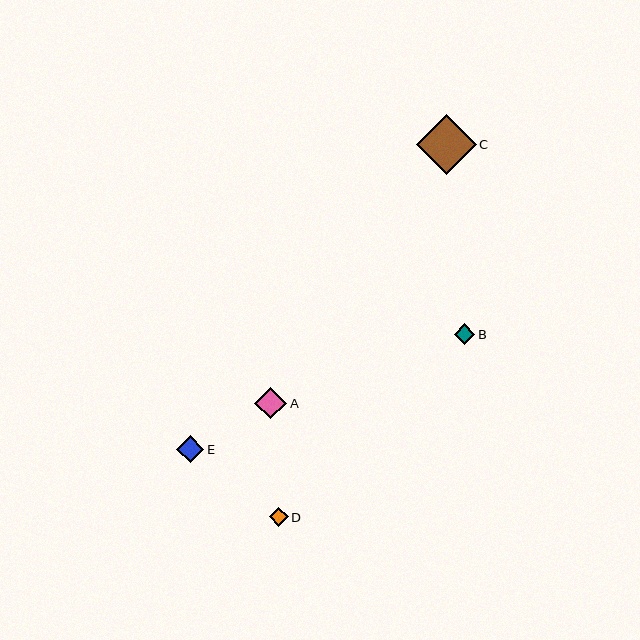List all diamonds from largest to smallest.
From largest to smallest: C, A, E, B, D.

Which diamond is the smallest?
Diamond D is the smallest with a size of approximately 19 pixels.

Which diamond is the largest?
Diamond C is the largest with a size of approximately 59 pixels.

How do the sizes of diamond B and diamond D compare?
Diamond B and diamond D are approximately the same size.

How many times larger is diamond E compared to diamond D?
Diamond E is approximately 1.4 times the size of diamond D.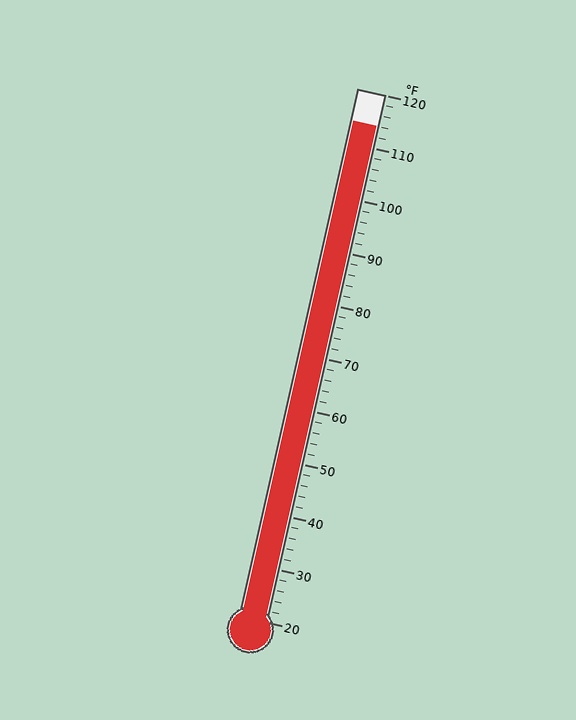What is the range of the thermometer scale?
The thermometer scale ranges from 20°F to 120°F.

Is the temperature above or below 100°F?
The temperature is above 100°F.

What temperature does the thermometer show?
The thermometer shows approximately 114°F.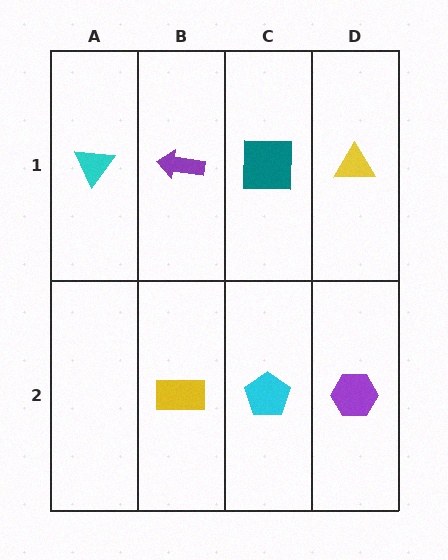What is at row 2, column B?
A yellow rectangle.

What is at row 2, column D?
A purple hexagon.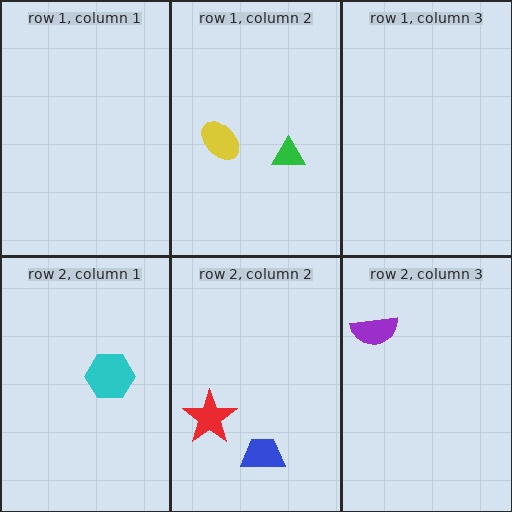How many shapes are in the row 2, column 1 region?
1.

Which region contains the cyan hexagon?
The row 2, column 1 region.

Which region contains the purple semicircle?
The row 2, column 3 region.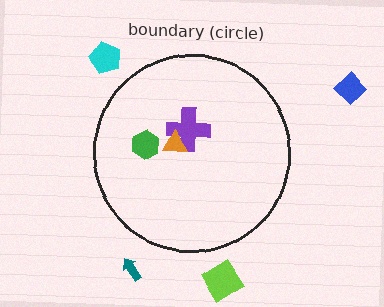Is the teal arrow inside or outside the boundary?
Outside.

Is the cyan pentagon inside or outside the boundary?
Outside.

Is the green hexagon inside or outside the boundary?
Inside.